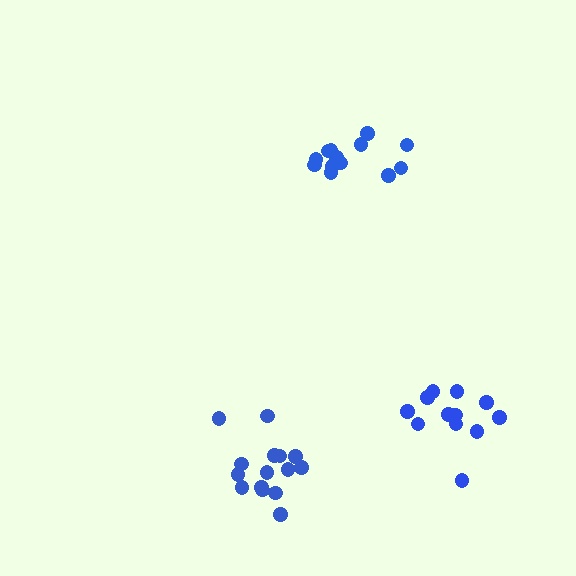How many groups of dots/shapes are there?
There are 3 groups.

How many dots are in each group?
Group 1: 13 dots, Group 2: 12 dots, Group 3: 15 dots (40 total).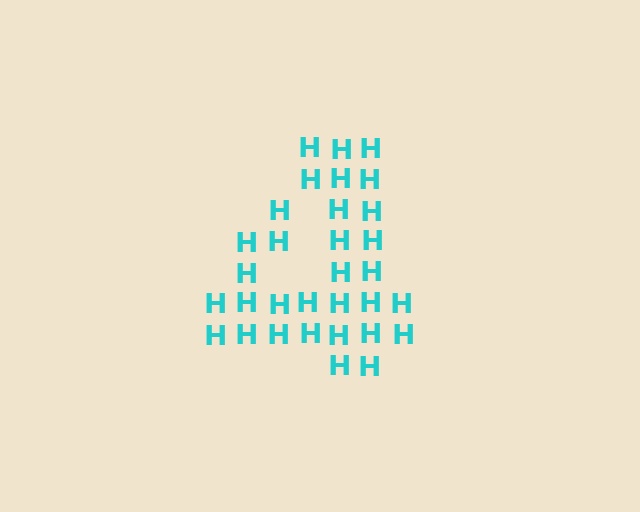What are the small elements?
The small elements are letter H's.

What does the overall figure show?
The overall figure shows the digit 4.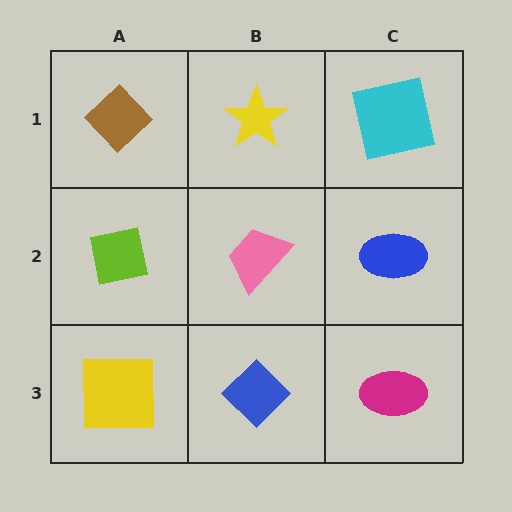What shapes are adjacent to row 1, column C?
A blue ellipse (row 2, column C), a yellow star (row 1, column B).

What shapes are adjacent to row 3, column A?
A lime square (row 2, column A), a blue diamond (row 3, column B).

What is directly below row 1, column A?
A lime square.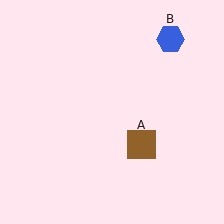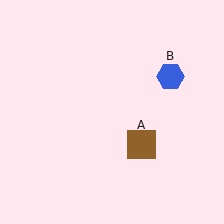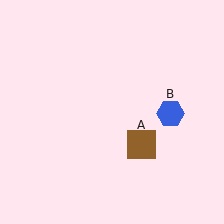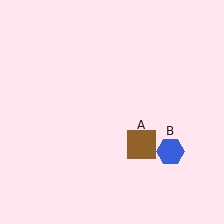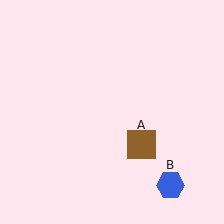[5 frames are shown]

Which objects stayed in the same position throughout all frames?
Brown square (object A) remained stationary.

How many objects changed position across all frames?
1 object changed position: blue hexagon (object B).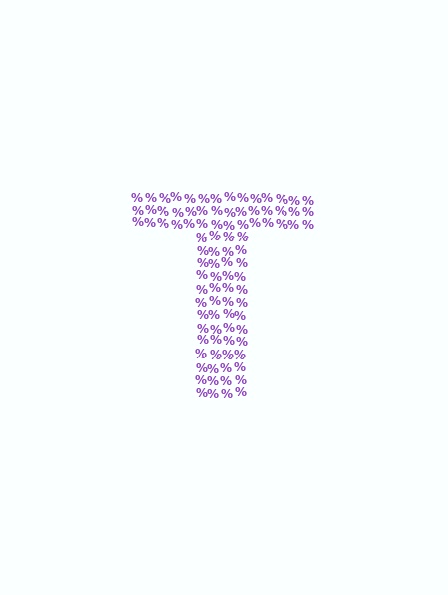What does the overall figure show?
The overall figure shows the letter T.